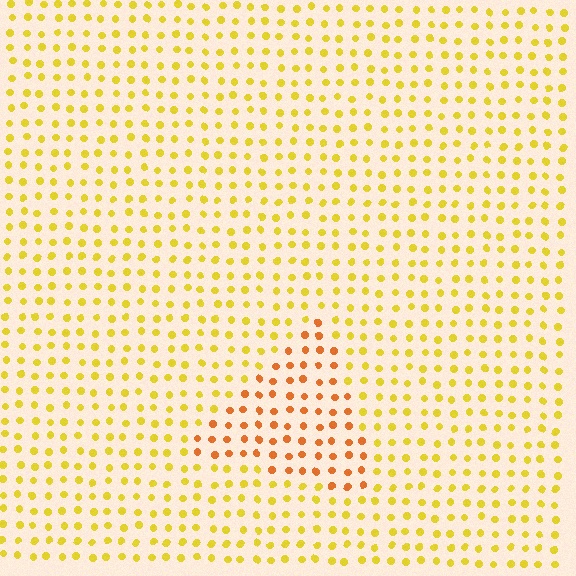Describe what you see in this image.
The image is filled with small yellow elements in a uniform arrangement. A triangle-shaped region is visible where the elements are tinted to a slightly different hue, forming a subtle color boundary.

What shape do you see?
I see a triangle.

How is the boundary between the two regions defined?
The boundary is defined purely by a slight shift in hue (about 33 degrees). Spacing, size, and orientation are identical on both sides.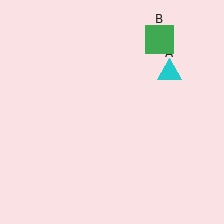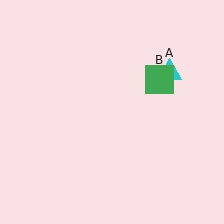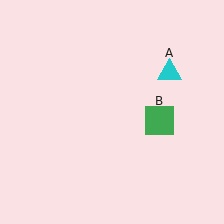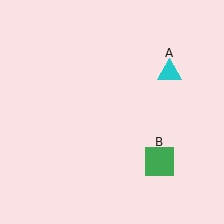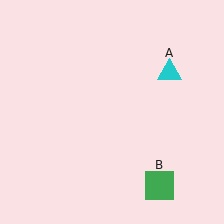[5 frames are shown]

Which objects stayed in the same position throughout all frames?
Cyan triangle (object A) remained stationary.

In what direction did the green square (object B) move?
The green square (object B) moved down.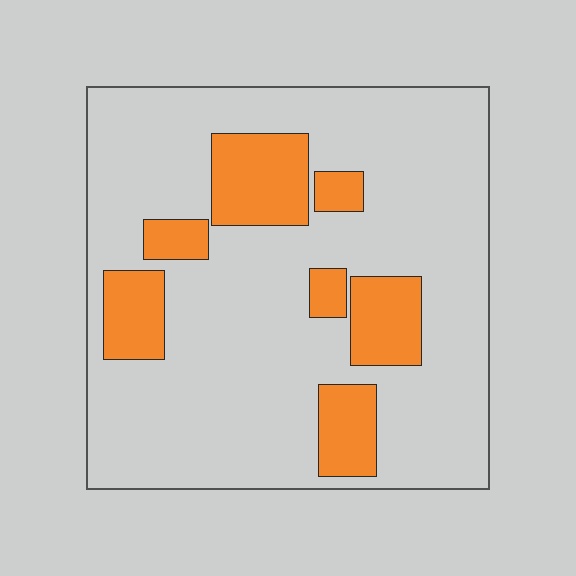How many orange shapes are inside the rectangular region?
7.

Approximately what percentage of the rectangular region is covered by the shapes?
Approximately 20%.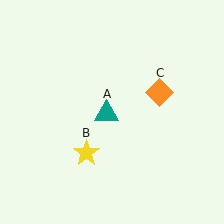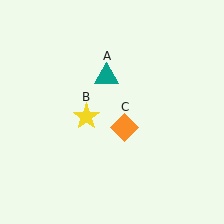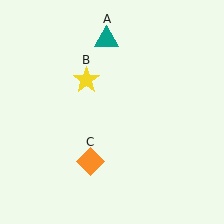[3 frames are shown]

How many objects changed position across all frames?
3 objects changed position: teal triangle (object A), yellow star (object B), orange diamond (object C).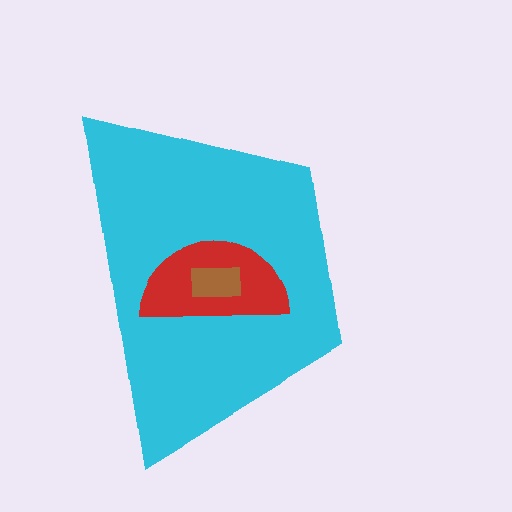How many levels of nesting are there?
3.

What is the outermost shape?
The cyan trapezoid.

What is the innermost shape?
The brown rectangle.